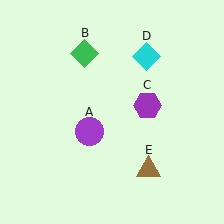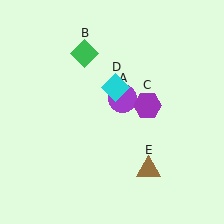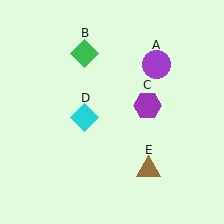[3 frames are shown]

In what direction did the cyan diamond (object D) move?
The cyan diamond (object D) moved down and to the left.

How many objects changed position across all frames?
2 objects changed position: purple circle (object A), cyan diamond (object D).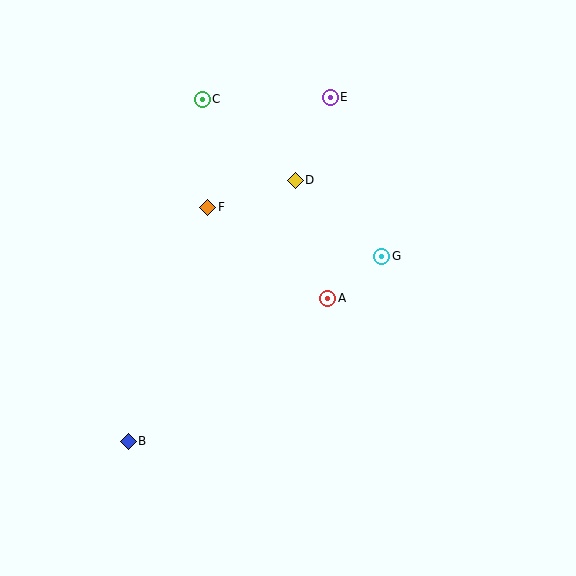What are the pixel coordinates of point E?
Point E is at (330, 97).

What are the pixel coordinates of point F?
Point F is at (208, 207).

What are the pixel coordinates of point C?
Point C is at (202, 99).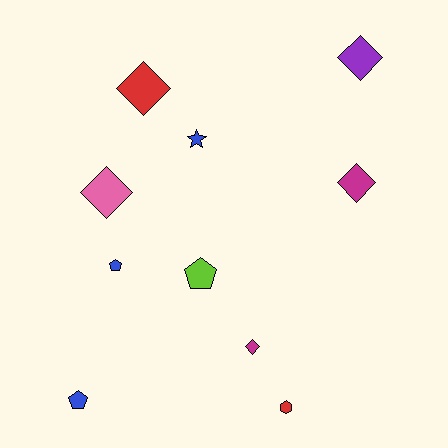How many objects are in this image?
There are 10 objects.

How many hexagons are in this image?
There is 1 hexagon.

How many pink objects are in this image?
There is 1 pink object.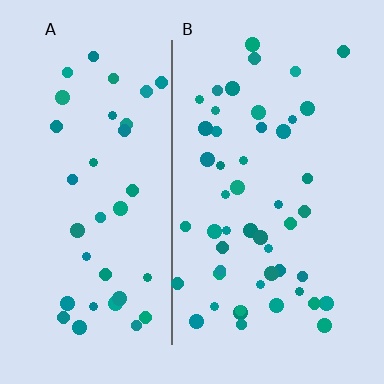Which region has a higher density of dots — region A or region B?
B (the right).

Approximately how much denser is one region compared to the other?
Approximately 1.3× — region B over region A.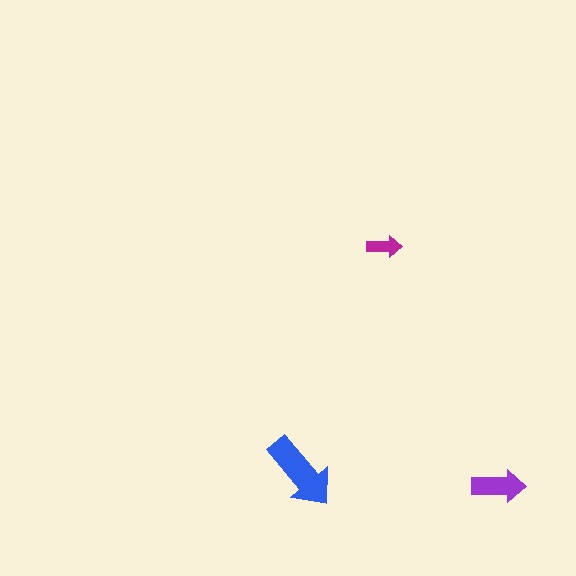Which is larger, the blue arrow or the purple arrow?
The blue one.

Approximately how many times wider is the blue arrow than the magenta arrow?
About 2 times wider.